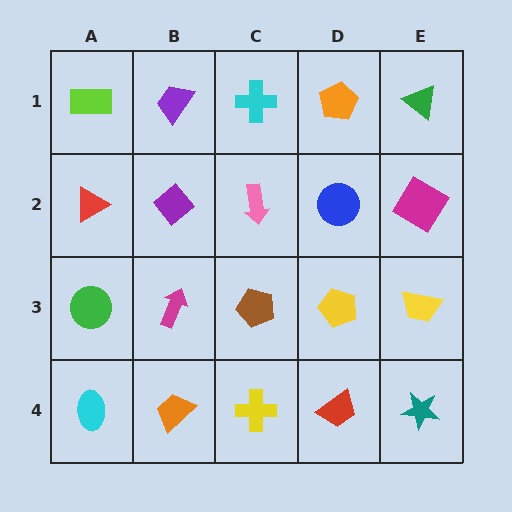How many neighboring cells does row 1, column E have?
2.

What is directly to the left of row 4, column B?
A cyan ellipse.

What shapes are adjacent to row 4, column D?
A yellow pentagon (row 3, column D), a yellow cross (row 4, column C), a teal star (row 4, column E).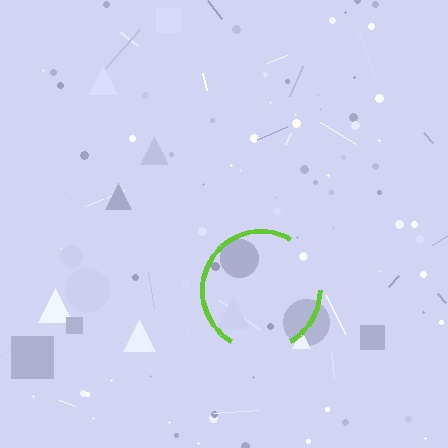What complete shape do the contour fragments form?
The contour fragments form a circle.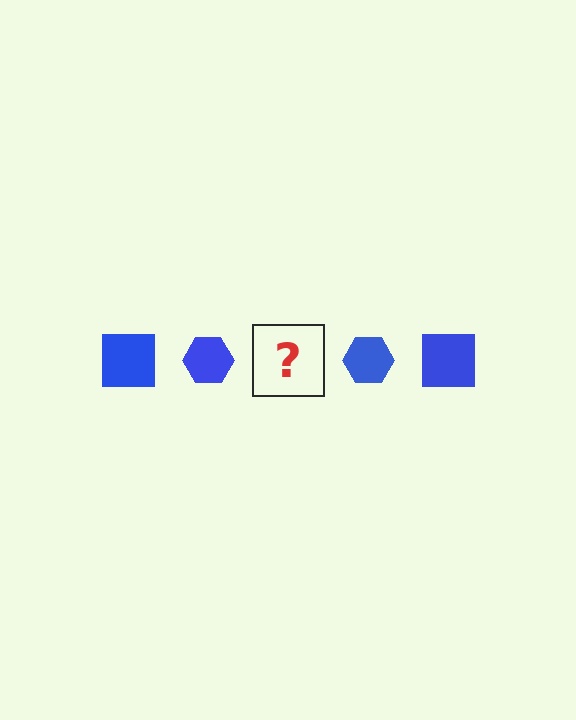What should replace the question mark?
The question mark should be replaced with a blue square.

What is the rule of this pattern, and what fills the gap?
The rule is that the pattern cycles through square, hexagon shapes in blue. The gap should be filled with a blue square.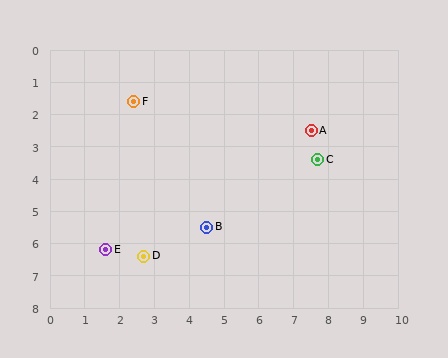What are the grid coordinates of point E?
Point E is at approximately (1.6, 6.2).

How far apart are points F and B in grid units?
Points F and B are about 4.4 grid units apart.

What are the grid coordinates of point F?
Point F is at approximately (2.4, 1.6).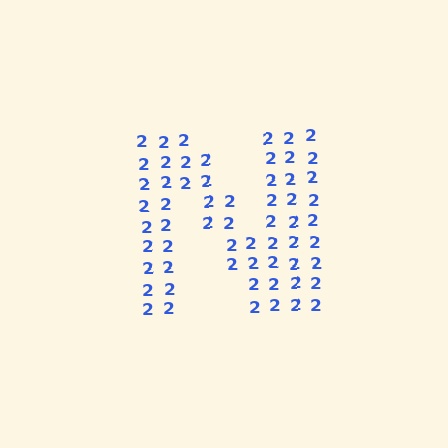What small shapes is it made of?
It is made of small digit 2's.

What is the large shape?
The large shape is the letter N.